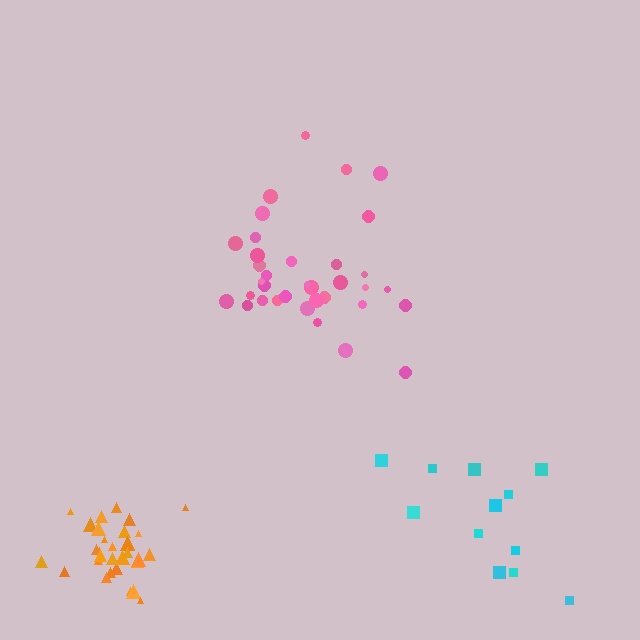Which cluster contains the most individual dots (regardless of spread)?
Pink (35).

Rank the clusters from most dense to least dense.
orange, pink, cyan.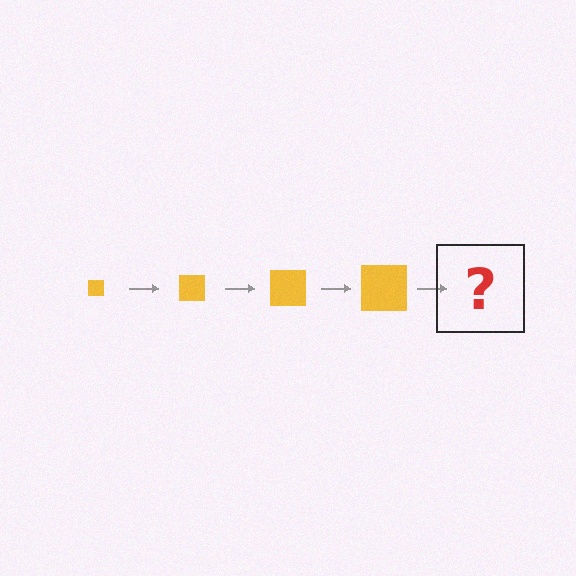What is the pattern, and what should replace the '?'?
The pattern is that the square gets progressively larger each step. The '?' should be a yellow square, larger than the previous one.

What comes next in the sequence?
The next element should be a yellow square, larger than the previous one.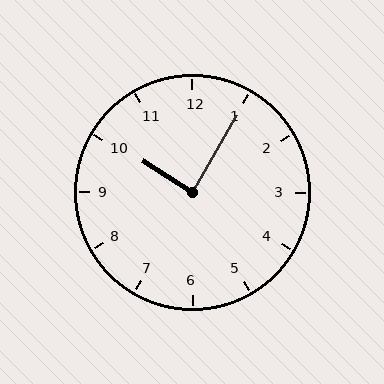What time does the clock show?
10:05.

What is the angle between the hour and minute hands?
Approximately 88 degrees.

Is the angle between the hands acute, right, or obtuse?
It is right.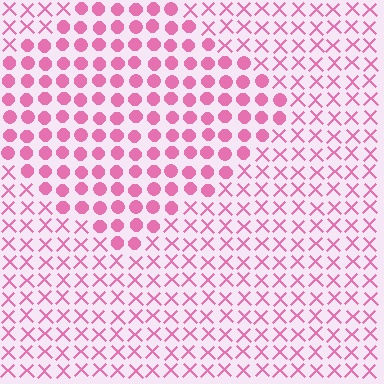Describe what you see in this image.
The image is filled with small pink elements arranged in a uniform grid. A diamond-shaped region contains circles, while the surrounding area contains X marks. The boundary is defined purely by the change in element shape.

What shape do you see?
I see a diamond.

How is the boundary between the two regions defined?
The boundary is defined by a change in element shape: circles inside vs. X marks outside. All elements share the same color and spacing.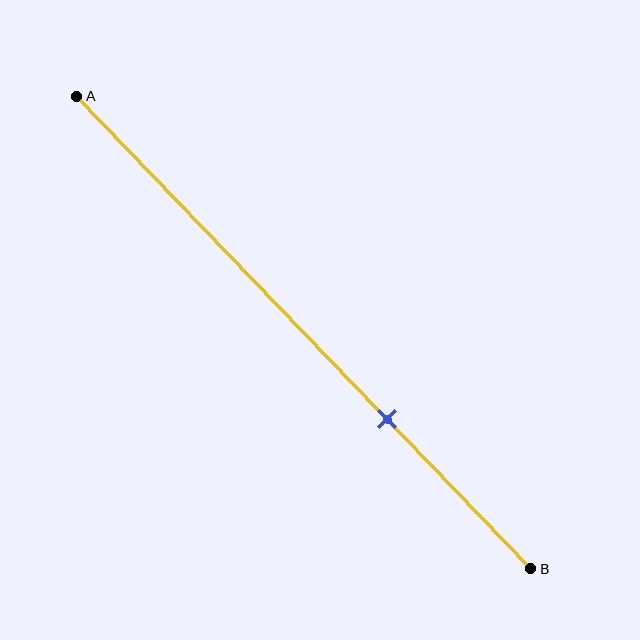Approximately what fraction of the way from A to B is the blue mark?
The blue mark is approximately 70% of the way from A to B.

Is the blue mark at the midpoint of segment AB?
No, the mark is at about 70% from A, not at the 50% midpoint.